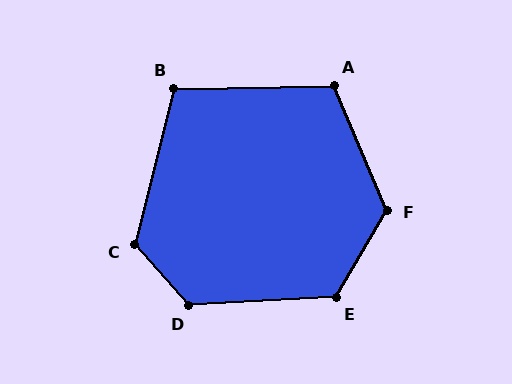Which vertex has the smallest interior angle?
B, at approximately 105 degrees.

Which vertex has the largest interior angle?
D, at approximately 128 degrees.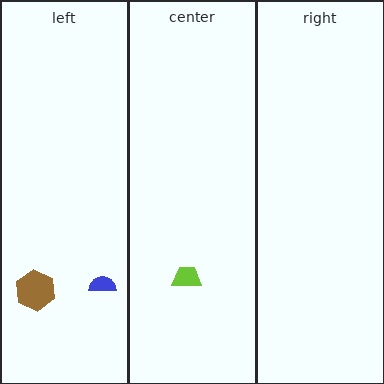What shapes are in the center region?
The lime trapezoid.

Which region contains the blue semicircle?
The left region.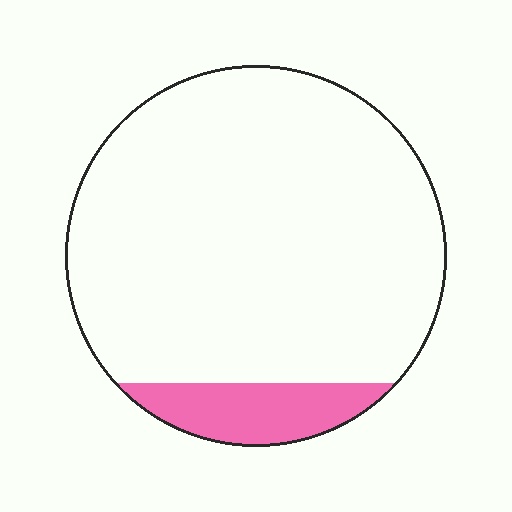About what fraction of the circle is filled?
About one tenth (1/10).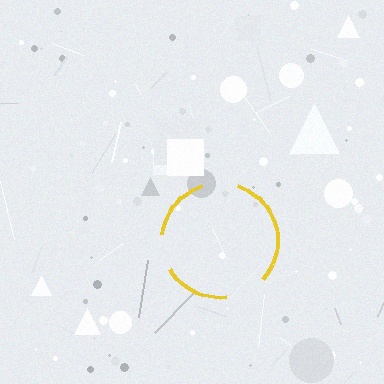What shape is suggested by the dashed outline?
The dashed outline suggests a circle.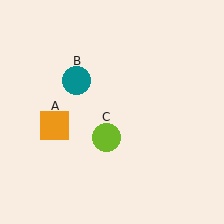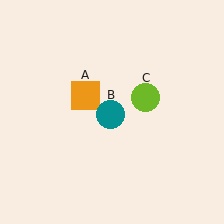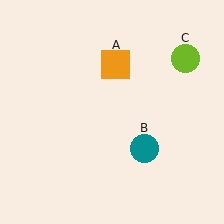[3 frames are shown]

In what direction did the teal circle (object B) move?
The teal circle (object B) moved down and to the right.